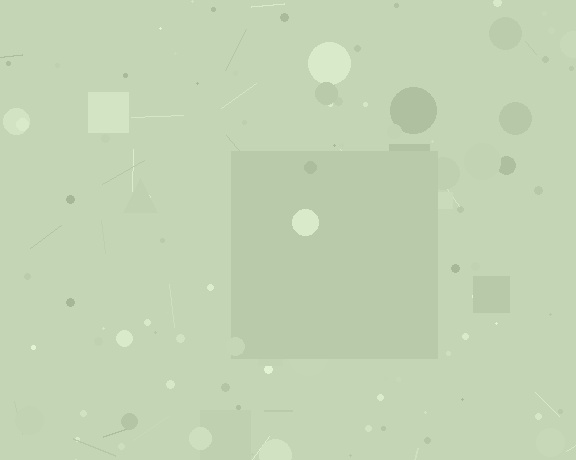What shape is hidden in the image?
A square is hidden in the image.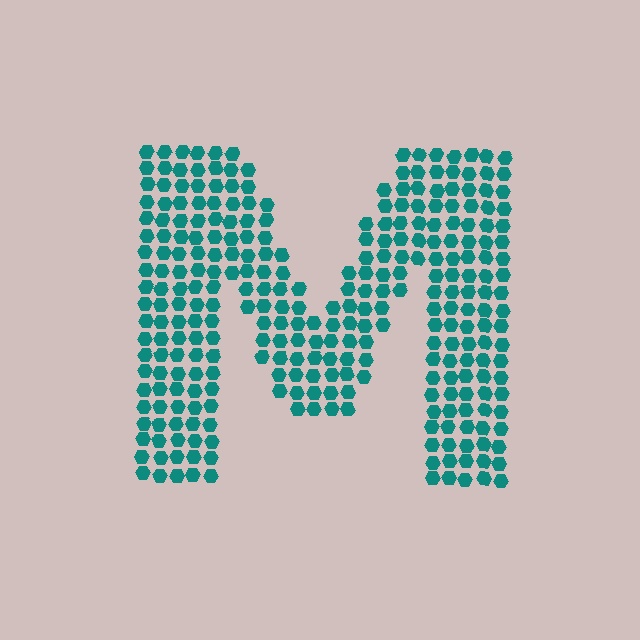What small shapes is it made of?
It is made of small hexagons.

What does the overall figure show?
The overall figure shows the letter M.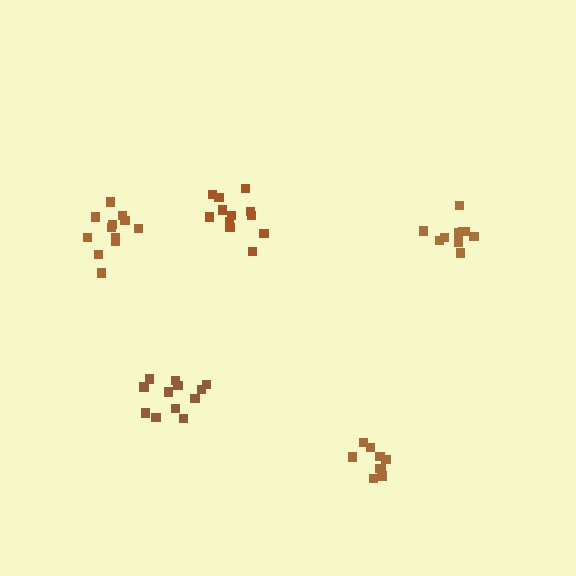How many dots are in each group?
Group 1: 10 dots, Group 2: 12 dots, Group 3: 9 dots, Group 4: 12 dots, Group 5: 12 dots (55 total).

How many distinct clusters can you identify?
There are 5 distinct clusters.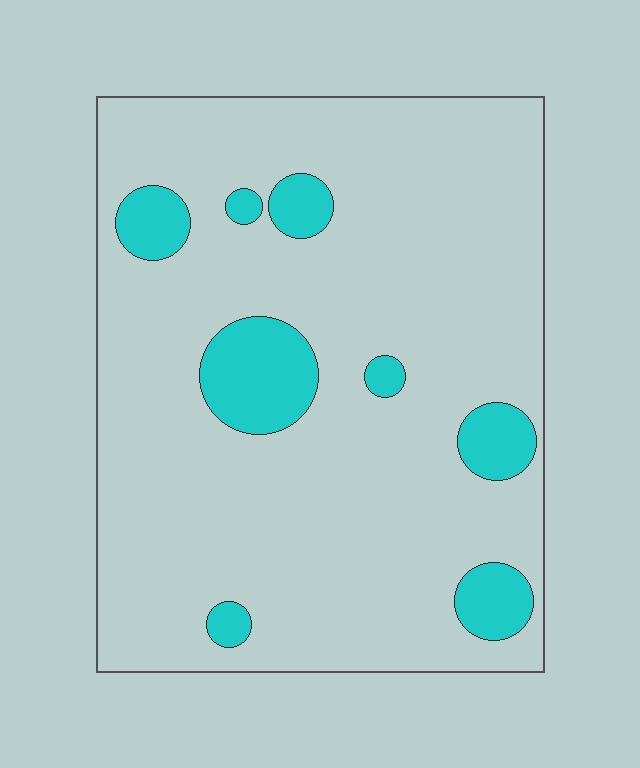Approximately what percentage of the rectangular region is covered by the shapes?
Approximately 15%.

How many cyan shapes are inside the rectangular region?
8.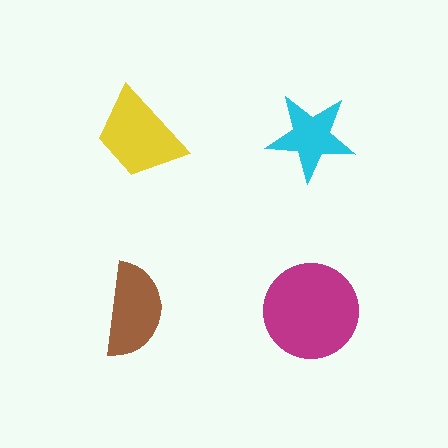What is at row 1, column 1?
A yellow trapezoid.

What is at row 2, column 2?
A magenta circle.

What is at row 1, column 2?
A cyan star.